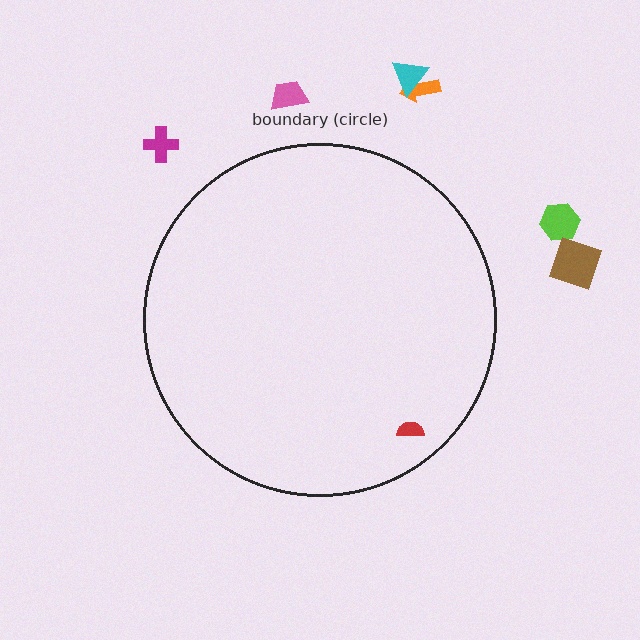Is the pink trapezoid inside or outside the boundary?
Outside.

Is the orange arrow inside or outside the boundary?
Outside.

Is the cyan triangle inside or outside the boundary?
Outside.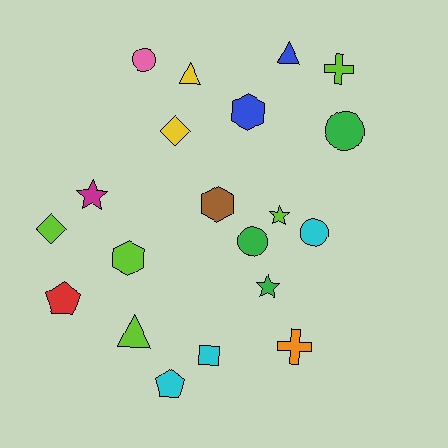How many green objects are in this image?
There are 3 green objects.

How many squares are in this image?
There is 1 square.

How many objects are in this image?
There are 20 objects.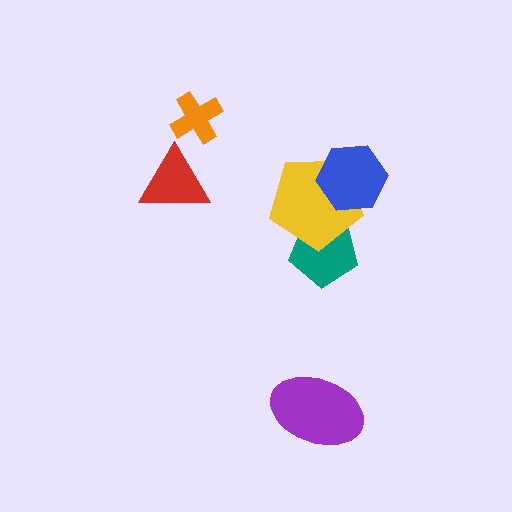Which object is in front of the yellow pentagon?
The blue hexagon is in front of the yellow pentagon.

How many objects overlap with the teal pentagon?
1 object overlaps with the teal pentagon.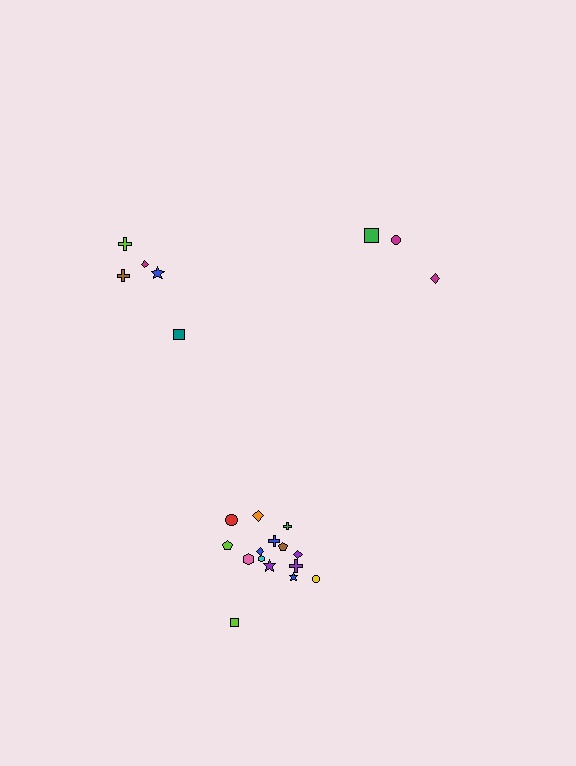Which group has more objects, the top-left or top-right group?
The top-left group.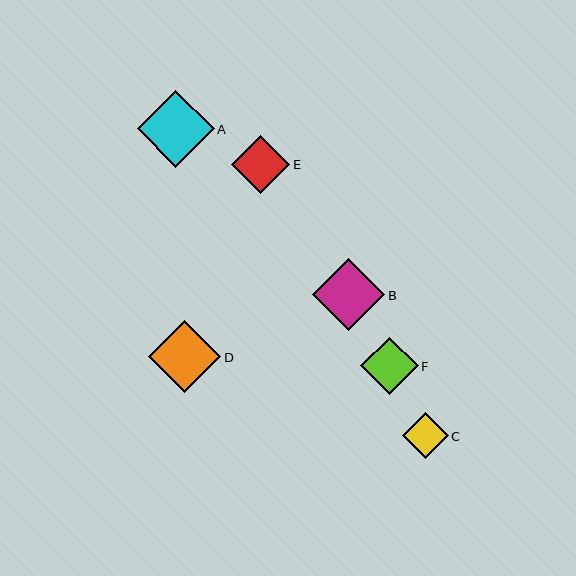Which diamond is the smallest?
Diamond C is the smallest with a size of approximately 46 pixels.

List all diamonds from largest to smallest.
From largest to smallest: A, B, D, E, F, C.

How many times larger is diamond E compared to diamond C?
Diamond E is approximately 1.3 times the size of diamond C.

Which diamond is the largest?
Diamond A is the largest with a size of approximately 77 pixels.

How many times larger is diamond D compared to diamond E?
Diamond D is approximately 1.2 times the size of diamond E.